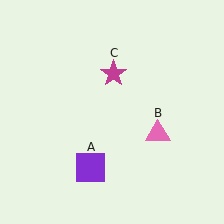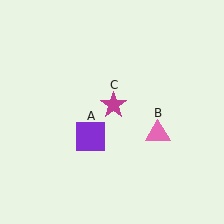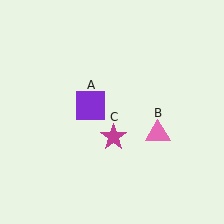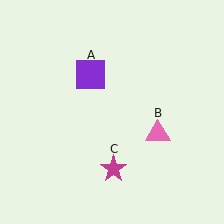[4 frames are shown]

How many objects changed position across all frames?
2 objects changed position: purple square (object A), magenta star (object C).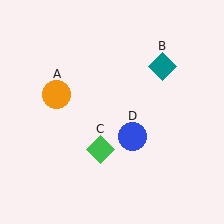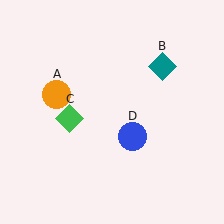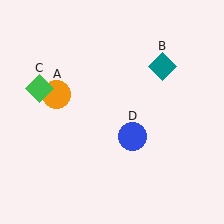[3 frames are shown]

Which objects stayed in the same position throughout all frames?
Orange circle (object A) and teal diamond (object B) and blue circle (object D) remained stationary.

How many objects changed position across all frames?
1 object changed position: green diamond (object C).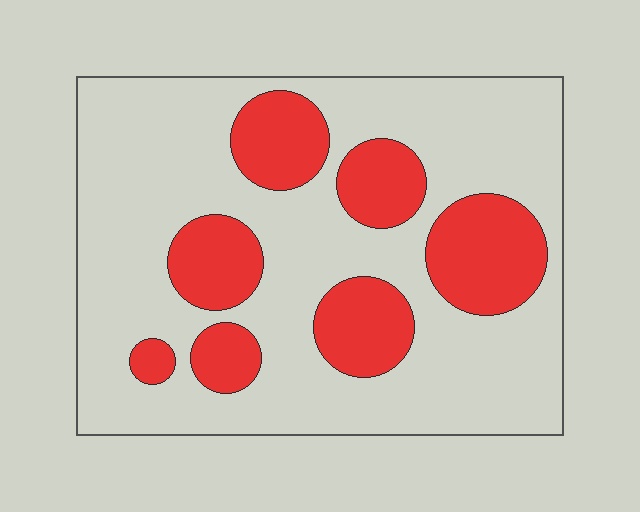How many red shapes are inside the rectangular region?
7.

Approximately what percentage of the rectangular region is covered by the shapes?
Approximately 25%.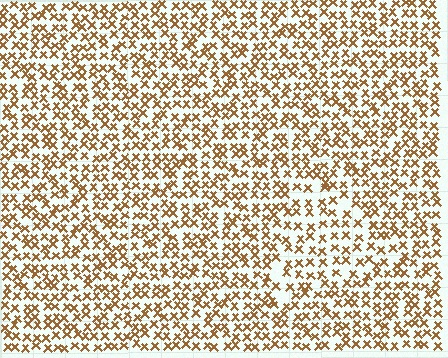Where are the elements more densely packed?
The elements are more densely packed outside the triangle boundary.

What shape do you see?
I see a triangle.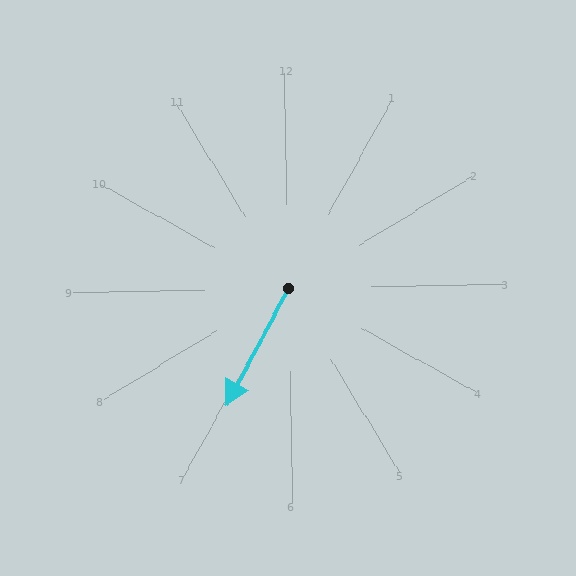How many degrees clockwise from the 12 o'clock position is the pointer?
Approximately 209 degrees.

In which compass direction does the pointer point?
Southwest.